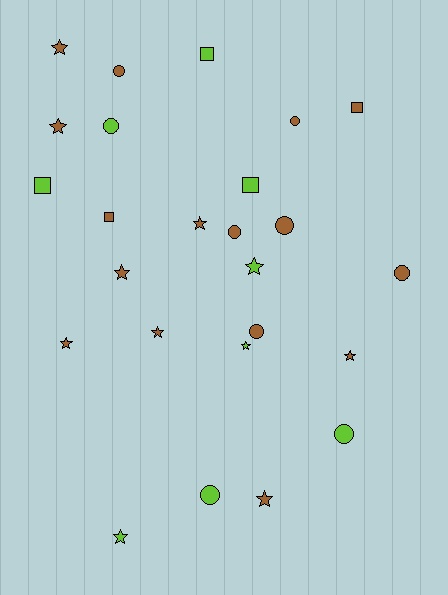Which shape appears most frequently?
Star, with 11 objects.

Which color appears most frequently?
Brown, with 16 objects.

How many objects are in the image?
There are 25 objects.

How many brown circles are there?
There are 6 brown circles.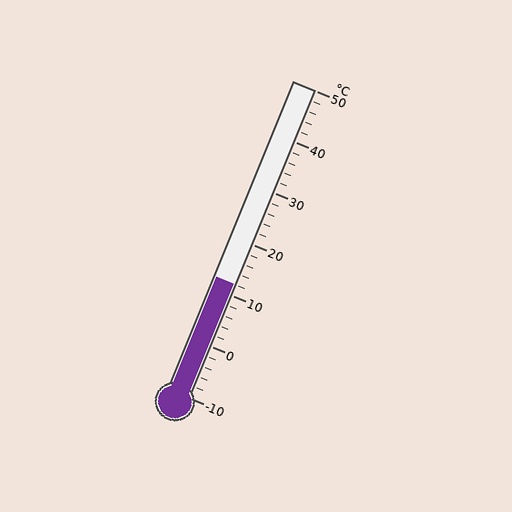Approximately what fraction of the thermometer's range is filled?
The thermometer is filled to approximately 35% of its range.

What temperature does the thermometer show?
The thermometer shows approximately 12°C.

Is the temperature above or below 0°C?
The temperature is above 0°C.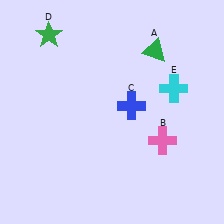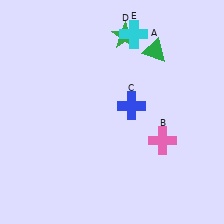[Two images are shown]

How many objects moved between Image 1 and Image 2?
2 objects moved between the two images.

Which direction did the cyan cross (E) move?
The cyan cross (E) moved up.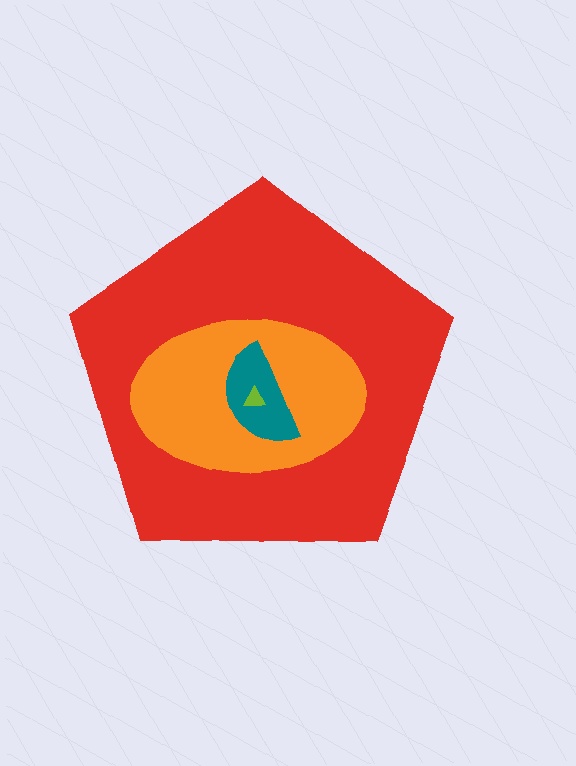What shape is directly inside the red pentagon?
The orange ellipse.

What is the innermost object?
The lime triangle.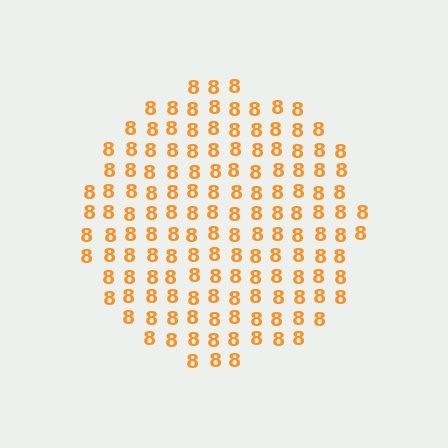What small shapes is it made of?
It is made of small digit 8's.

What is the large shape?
The large shape is a circle.